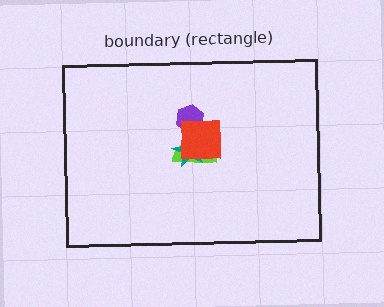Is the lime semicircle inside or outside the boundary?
Inside.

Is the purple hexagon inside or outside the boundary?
Inside.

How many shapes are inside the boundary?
4 inside, 0 outside.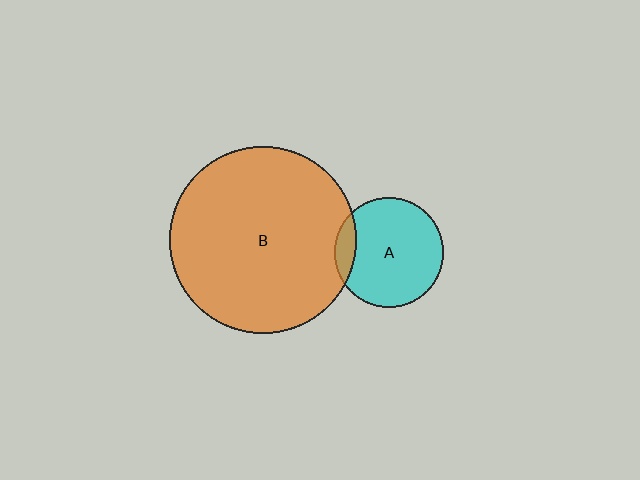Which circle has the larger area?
Circle B (orange).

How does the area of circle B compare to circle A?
Approximately 2.9 times.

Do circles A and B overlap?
Yes.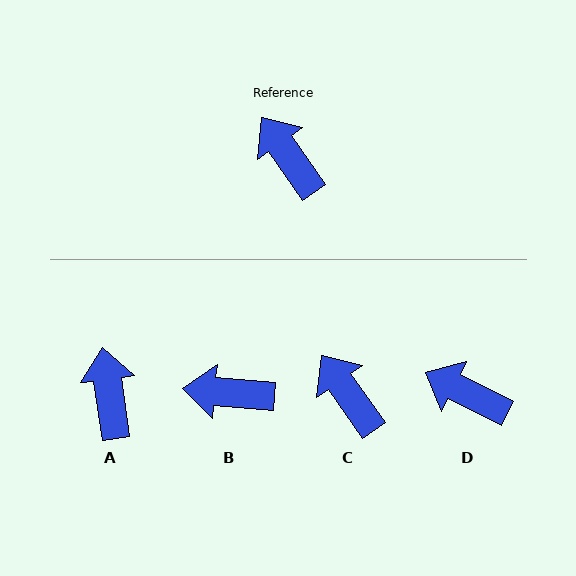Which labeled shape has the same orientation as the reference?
C.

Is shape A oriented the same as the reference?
No, it is off by about 27 degrees.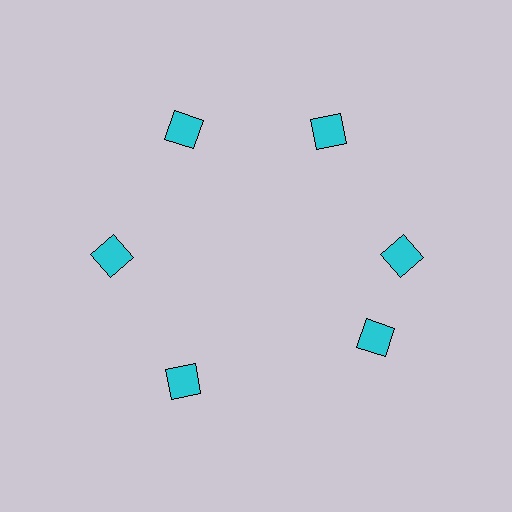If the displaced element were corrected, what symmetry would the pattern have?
It would have 6-fold rotational symmetry — the pattern would map onto itself every 60 degrees.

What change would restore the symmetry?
The symmetry would be restored by rotating it back into even spacing with its neighbors so that all 6 diamonds sit at equal angles and equal distance from the center.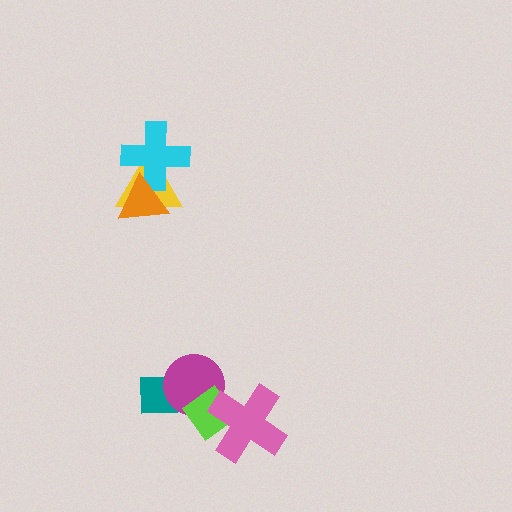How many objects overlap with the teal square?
1 object overlaps with the teal square.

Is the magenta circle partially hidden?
Yes, it is partially covered by another shape.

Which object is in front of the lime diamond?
The pink cross is in front of the lime diamond.